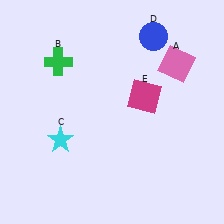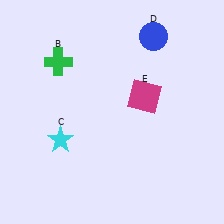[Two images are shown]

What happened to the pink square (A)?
The pink square (A) was removed in Image 2. It was in the top-right area of Image 1.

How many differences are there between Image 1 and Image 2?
There is 1 difference between the two images.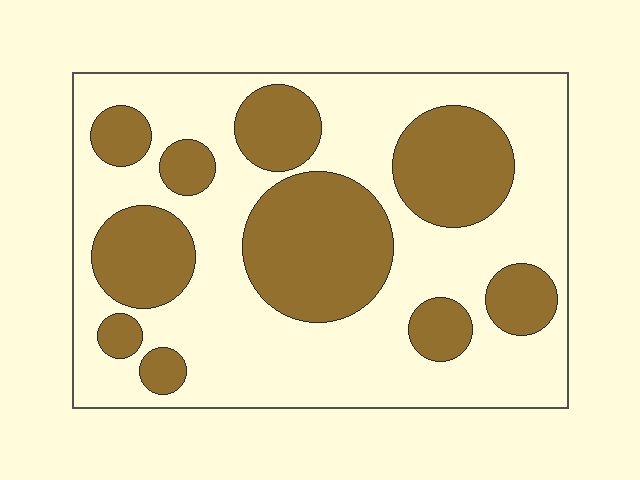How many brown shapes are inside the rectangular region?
10.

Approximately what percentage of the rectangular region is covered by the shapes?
Approximately 35%.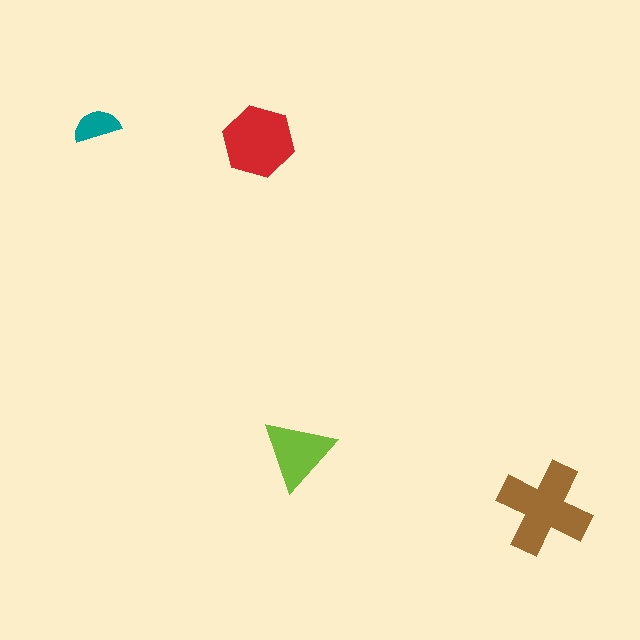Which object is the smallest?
The teal semicircle.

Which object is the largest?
The brown cross.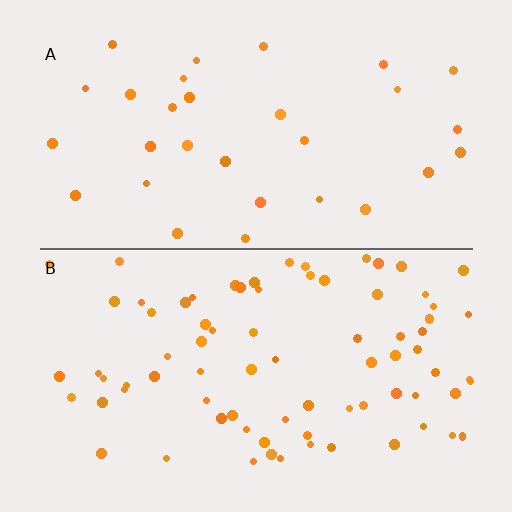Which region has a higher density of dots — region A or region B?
B (the bottom).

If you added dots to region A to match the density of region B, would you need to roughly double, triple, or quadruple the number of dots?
Approximately triple.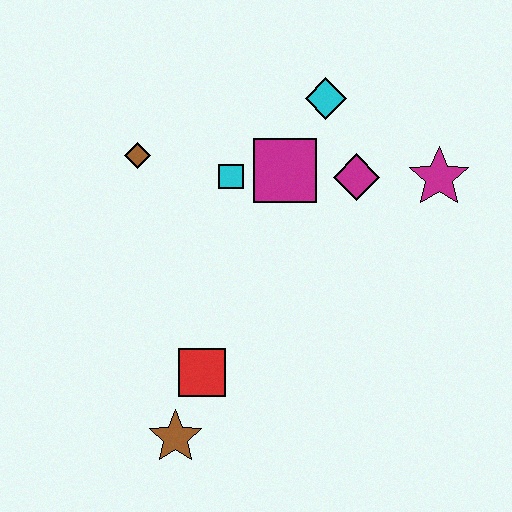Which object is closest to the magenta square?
The cyan square is closest to the magenta square.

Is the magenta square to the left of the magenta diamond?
Yes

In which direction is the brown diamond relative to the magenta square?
The brown diamond is to the left of the magenta square.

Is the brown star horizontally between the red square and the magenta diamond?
No